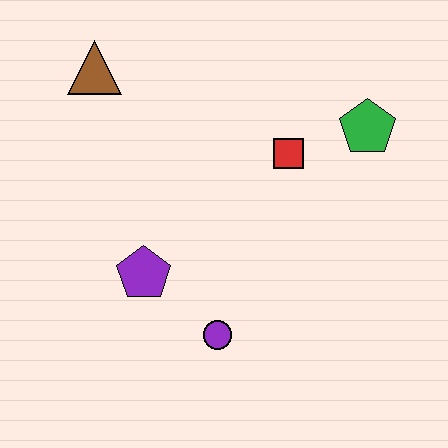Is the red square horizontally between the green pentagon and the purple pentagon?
Yes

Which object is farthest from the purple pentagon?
The green pentagon is farthest from the purple pentagon.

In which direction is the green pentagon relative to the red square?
The green pentagon is to the right of the red square.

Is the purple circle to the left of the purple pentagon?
No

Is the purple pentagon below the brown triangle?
Yes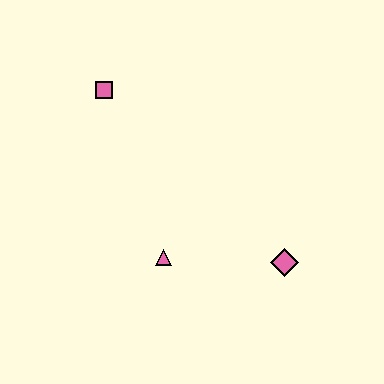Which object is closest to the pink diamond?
The pink triangle is closest to the pink diamond.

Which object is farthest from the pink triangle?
The pink square is farthest from the pink triangle.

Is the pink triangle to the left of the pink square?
No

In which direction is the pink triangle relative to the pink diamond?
The pink triangle is to the left of the pink diamond.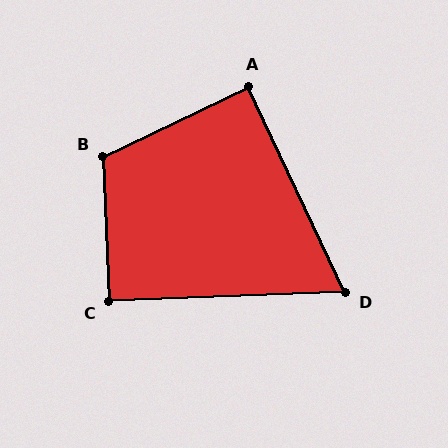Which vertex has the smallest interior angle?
D, at approximately 67 degrees.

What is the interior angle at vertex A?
Approximately 90 degrees (approximately right).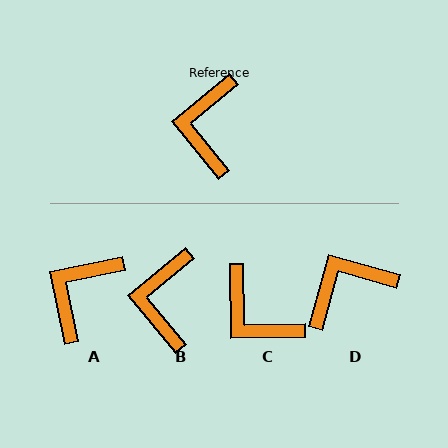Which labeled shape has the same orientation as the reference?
B.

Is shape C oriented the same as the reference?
No, it is off by about 51 degrees.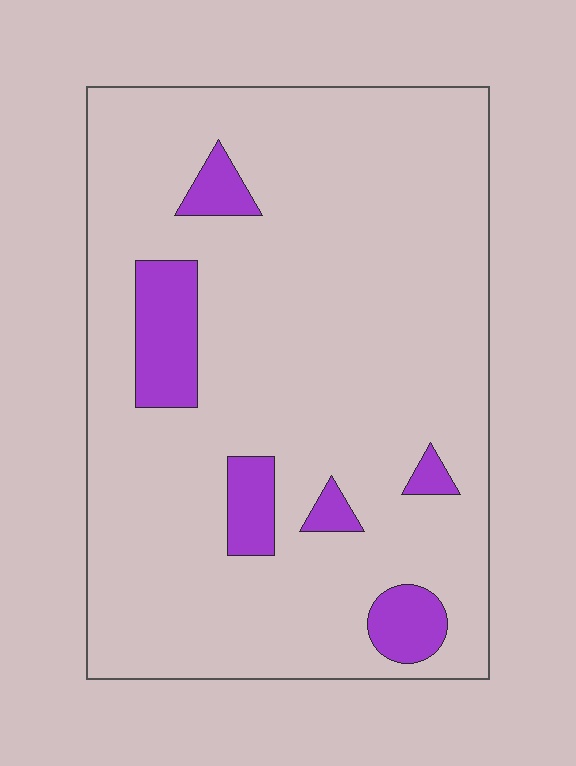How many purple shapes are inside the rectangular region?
6.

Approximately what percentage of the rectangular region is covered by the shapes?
Approximately 10%.